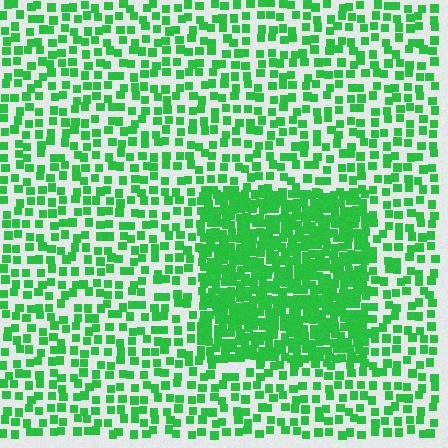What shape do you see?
I see a rectangle.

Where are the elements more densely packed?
The elements are more densely packed inside the rectangle boundary.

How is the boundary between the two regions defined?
The boundary is defined by a change in element density (approximately 2.5x ratio). All elements are the same color, size, and shape.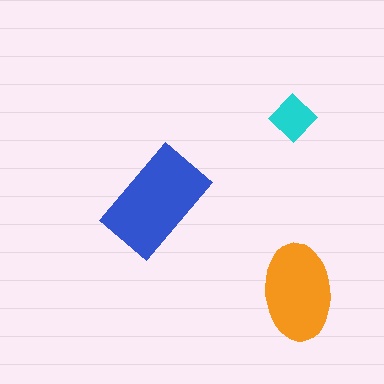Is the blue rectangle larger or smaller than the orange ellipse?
Larger.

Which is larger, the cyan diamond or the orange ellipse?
The orange ellipse.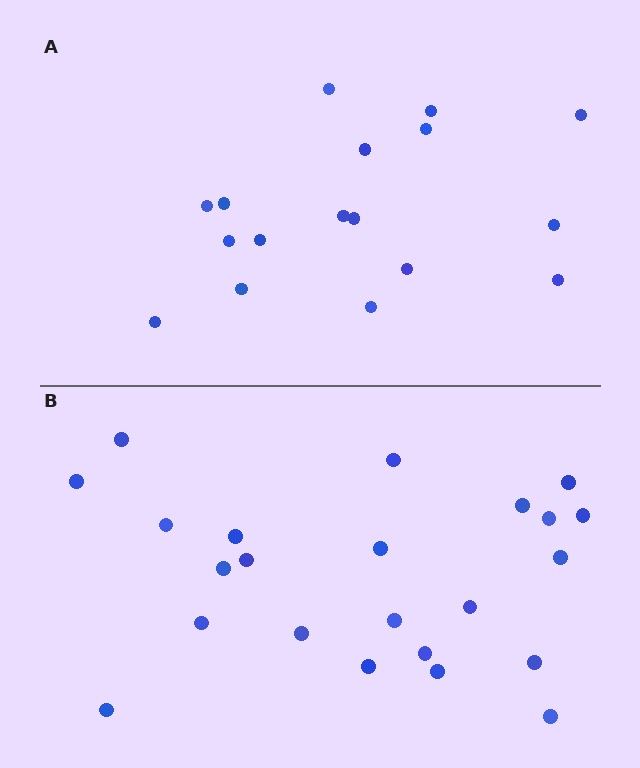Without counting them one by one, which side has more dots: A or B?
Region B (the bottom region) has more dots.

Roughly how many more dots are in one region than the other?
Region B has about 6 more dots than region A.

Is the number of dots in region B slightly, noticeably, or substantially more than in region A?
Region B has noticeably more, but not dramatically so. The ratio is roughly 1.4 to 1.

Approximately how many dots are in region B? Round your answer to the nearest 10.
About 20 dots. (The exact count is 23, which rounds to 20.)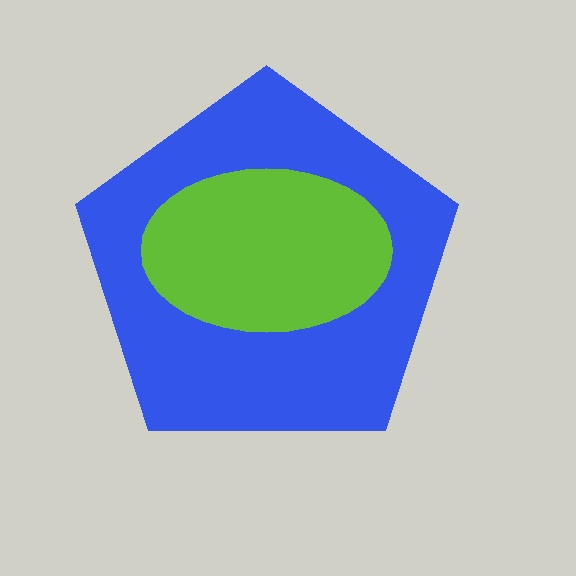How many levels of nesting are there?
2.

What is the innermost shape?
The lime ellipse.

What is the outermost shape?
The blue pentagon.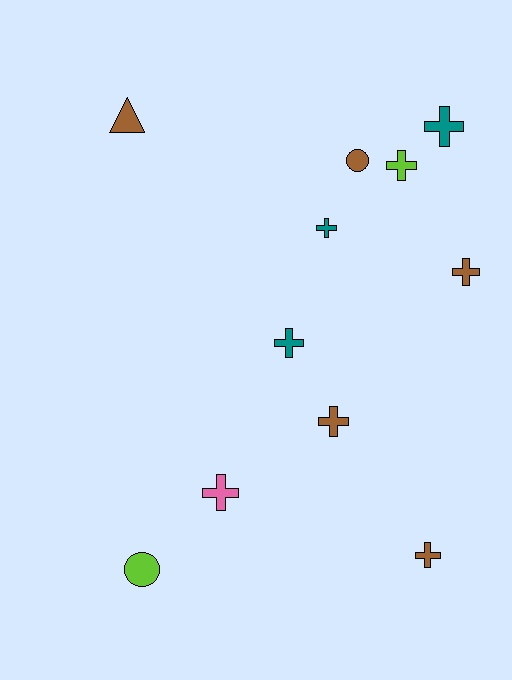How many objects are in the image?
There are 11 objects.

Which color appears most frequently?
Brown, with 5 objects.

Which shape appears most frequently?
Cross, with 8 objects.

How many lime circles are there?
There is 1 lime circle.